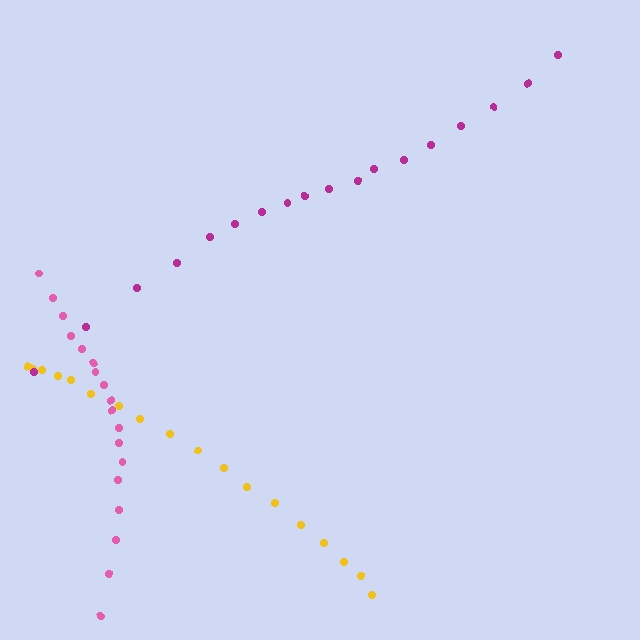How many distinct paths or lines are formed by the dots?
There are 3 distinct paths.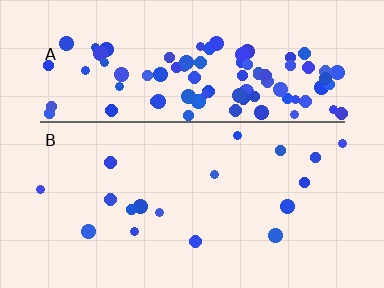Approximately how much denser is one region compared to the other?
Approximately 5.7× — region A over region B.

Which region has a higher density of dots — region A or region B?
A (the top).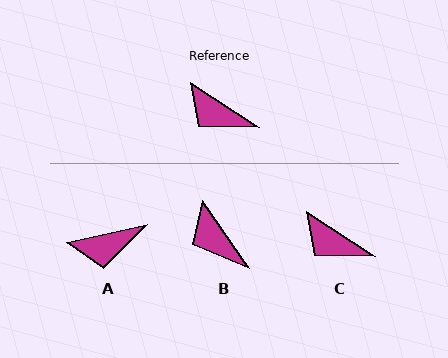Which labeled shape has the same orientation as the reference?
C.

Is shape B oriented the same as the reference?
No, it is off by about 23 degrees.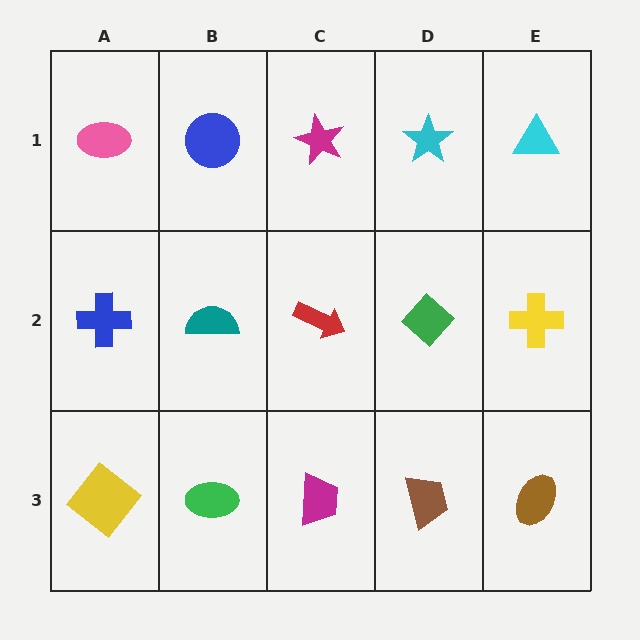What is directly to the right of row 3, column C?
A brown trapezoid.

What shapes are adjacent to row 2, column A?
A pink ellipse (row 1, column A), a yellow diamond (row 3, column A), a teal semicircle (row 2, column B).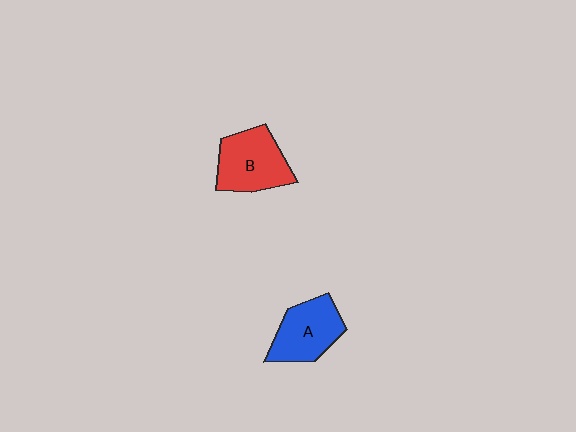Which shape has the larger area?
Shape B (red).